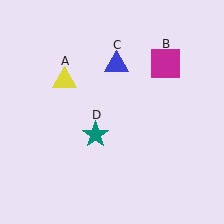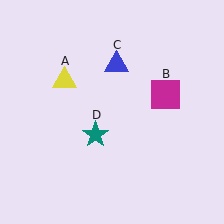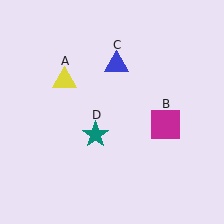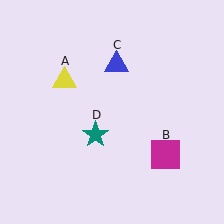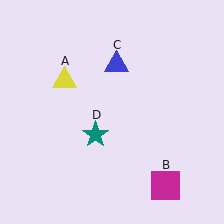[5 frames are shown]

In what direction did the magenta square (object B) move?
The magenta square (object B) moved down.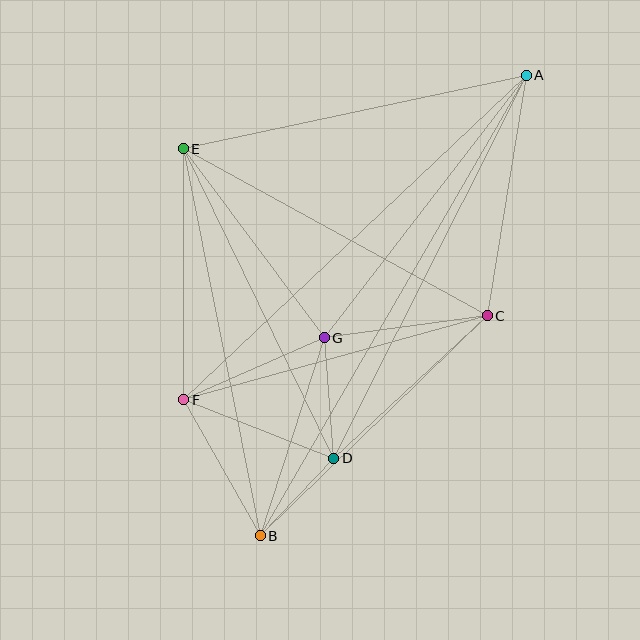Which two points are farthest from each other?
Points A and B are farthest from each other.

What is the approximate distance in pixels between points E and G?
The distance between E and G is approximately 236 pixels.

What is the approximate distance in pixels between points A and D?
The distance between A and D is approximately 429 pixels.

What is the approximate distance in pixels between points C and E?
The distance between C and E is approximately 347 pixels.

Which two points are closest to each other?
Points B and D are closest to each other.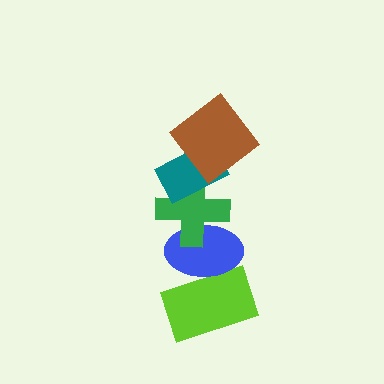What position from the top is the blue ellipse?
The blue ellipse is 4th from the top.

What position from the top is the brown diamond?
The brown diamond is 1st from the top.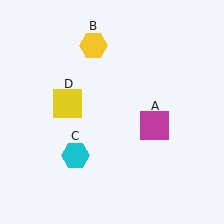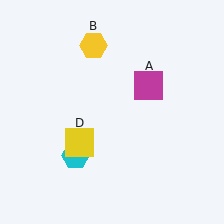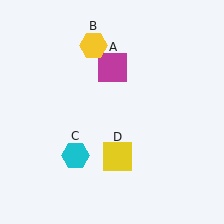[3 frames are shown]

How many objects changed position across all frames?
2 objects changed position: magenta square (object A), yellow square (object D).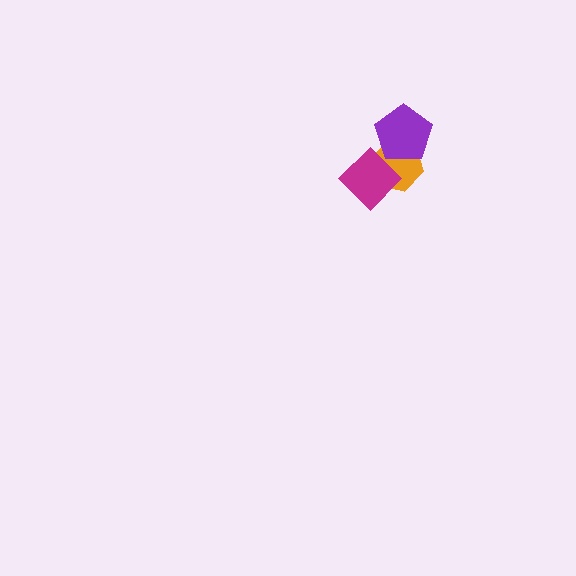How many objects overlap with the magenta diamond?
1 object overlaps with the magenta diamond.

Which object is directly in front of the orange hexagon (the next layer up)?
The magenta diamond is directly in front of the orange hexagon.